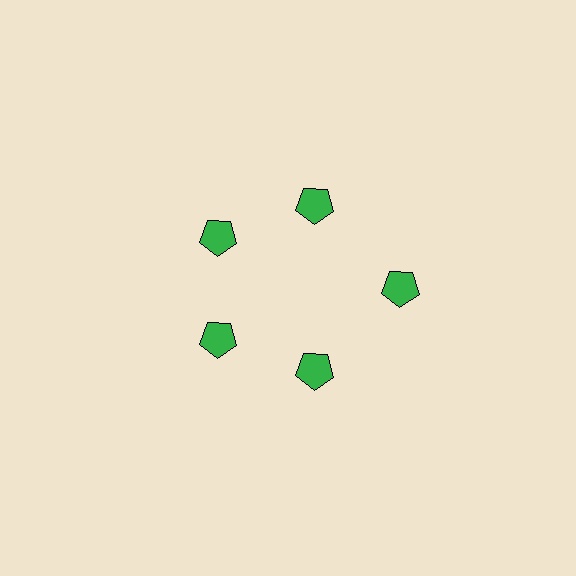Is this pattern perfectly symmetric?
No. The 5 green pentagons are arranged in a ring, but one element near the 3 o'clock position is pushed outward from the center, breaking the 5-fold rotational symmetry.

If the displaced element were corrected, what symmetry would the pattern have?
It would have 5-fold rotational symmetry — the pattern would map onto itself every 72 degrees.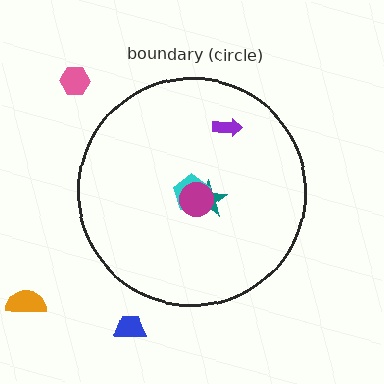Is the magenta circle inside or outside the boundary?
Inside.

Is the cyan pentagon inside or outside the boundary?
Inside.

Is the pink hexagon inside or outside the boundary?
Outside.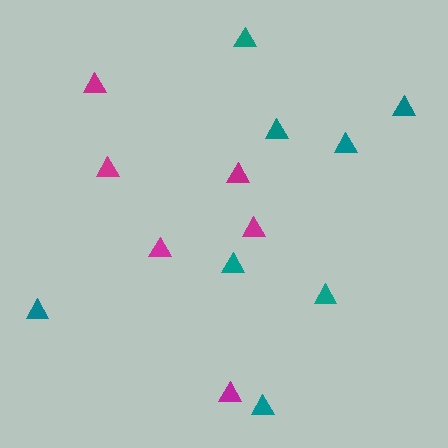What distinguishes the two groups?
There are 2 groups: one group of teal triangles (8) and one group of magenta triangles (6).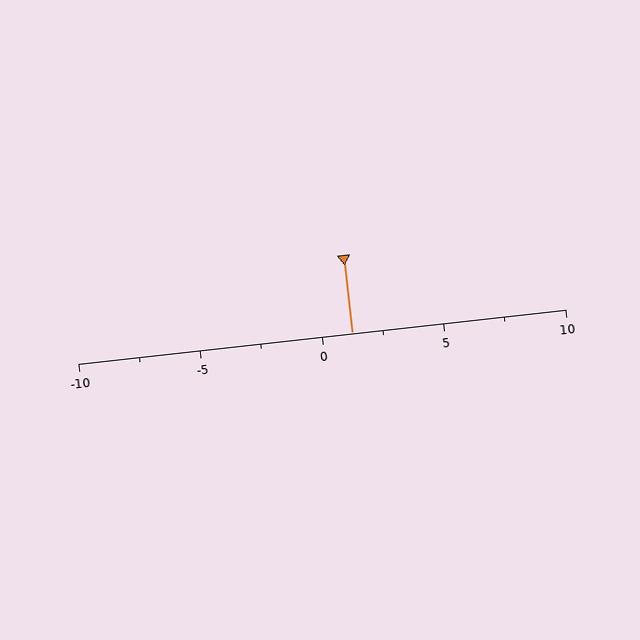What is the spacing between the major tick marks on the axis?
The major ticks are spaced 5 apart.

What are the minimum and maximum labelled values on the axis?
The axis runs from -10 to 10.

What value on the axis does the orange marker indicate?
The marker indicates approximately 1.2.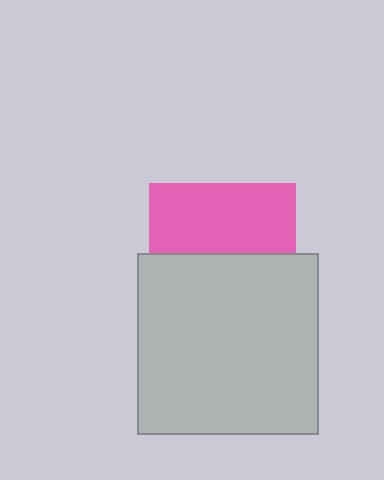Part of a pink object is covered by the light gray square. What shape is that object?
It is a square.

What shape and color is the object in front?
The object in front is a light gray square.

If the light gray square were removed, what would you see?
You would see the complete pink square.